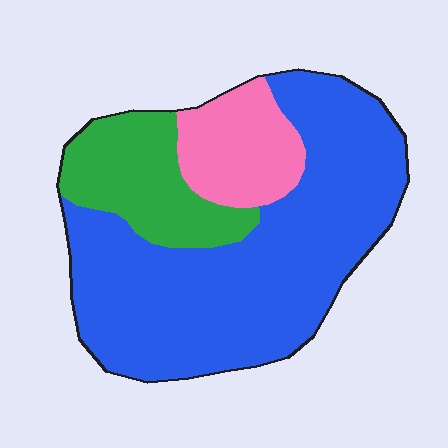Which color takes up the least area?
Pink, at roughly 15%.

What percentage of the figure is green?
Green covers around 20% of the figure.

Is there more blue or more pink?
Blue.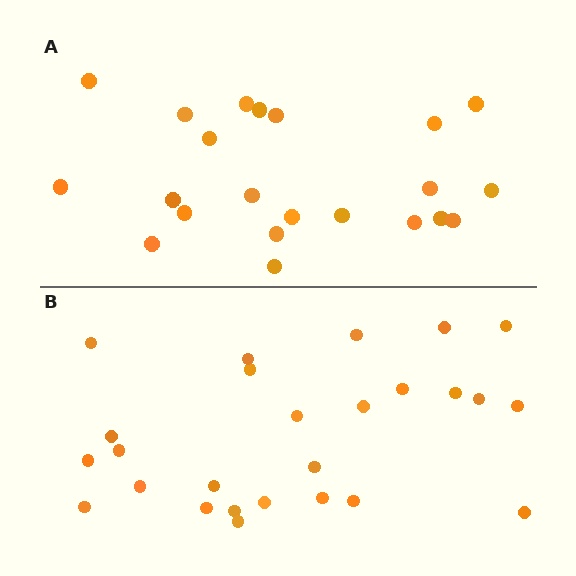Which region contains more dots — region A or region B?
Region B (the bottom region) has more dots.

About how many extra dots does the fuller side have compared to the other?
Region B has about 4 more dots than region A.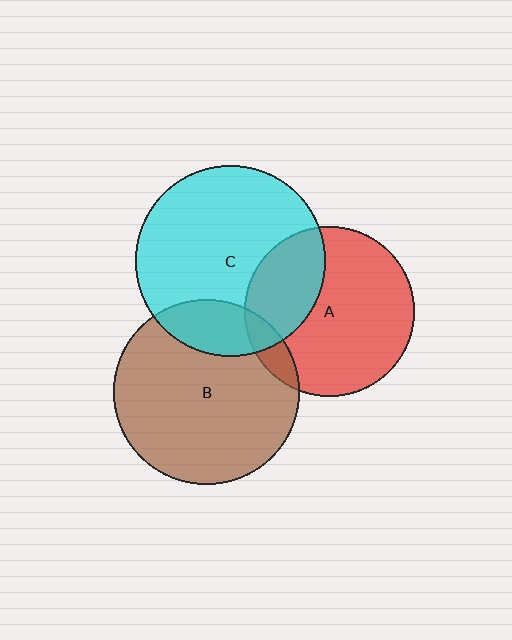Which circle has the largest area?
Circle C (cyan).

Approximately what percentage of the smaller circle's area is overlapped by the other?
Approximately 10%.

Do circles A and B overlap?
Yes.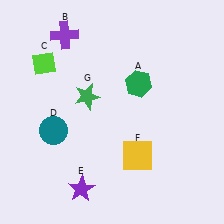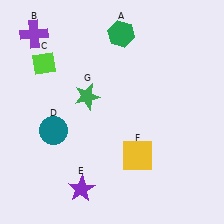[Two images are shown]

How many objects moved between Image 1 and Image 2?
2 objects moved between the two images.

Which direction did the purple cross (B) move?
The purple cross (B) moved left.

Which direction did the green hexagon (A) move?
The green hexagon (A) moved up.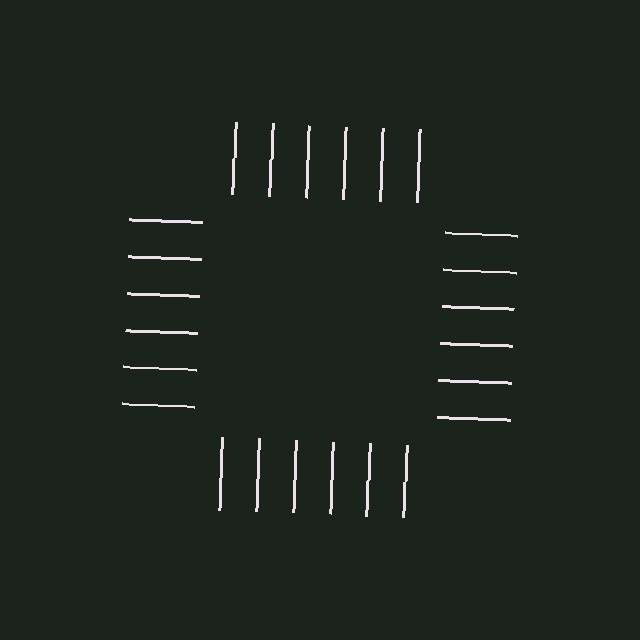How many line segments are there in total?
24 — 6 along each of the 4 edges.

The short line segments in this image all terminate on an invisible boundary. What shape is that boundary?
An illusory square — the line segments terminate on its edges but no continuous stroke is drawn.